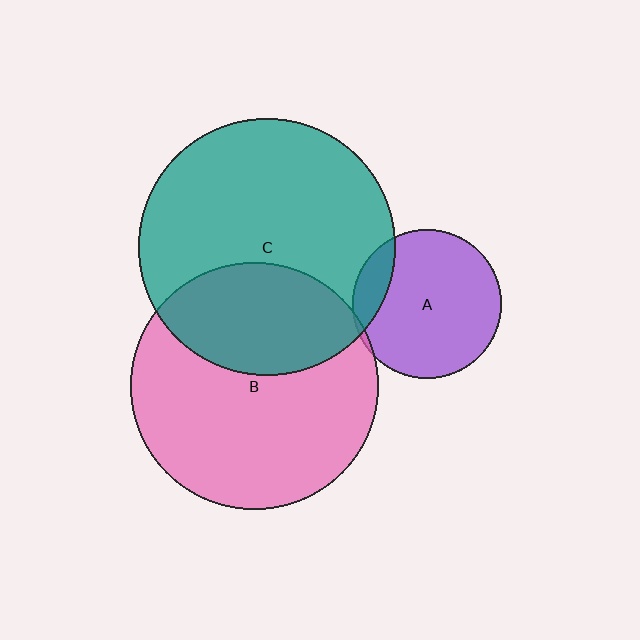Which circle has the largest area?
Circle C (teal).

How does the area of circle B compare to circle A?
Approximately 2.8 times.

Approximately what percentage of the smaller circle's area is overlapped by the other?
Approximately 35%.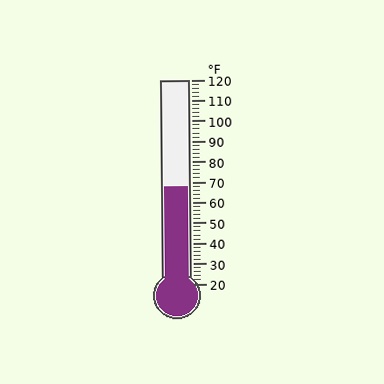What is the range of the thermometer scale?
The thermometer scale ranges from 20°F to 120°F.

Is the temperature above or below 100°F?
The temperature is below 100°F.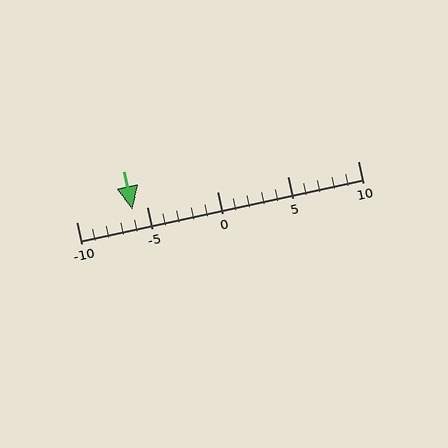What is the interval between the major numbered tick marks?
The major tick marks are spaced 5 units apart.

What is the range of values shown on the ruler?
The ruler shows values from -10 to 10.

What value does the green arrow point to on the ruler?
The green arrow points to approximately -6.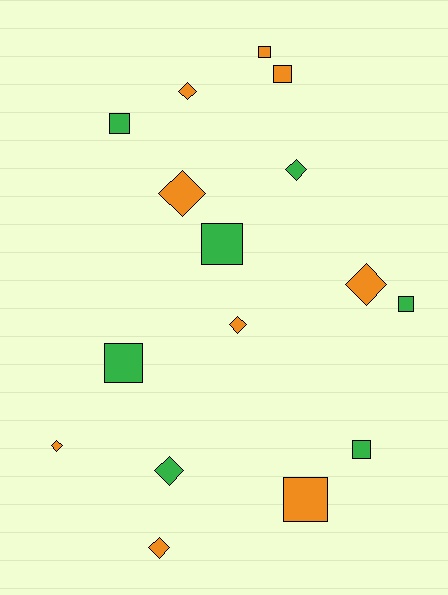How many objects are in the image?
There are 16 objects.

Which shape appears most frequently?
Square, with 8 objects.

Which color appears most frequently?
Orange, with 9 objects.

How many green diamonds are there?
There are 2 green diamonds.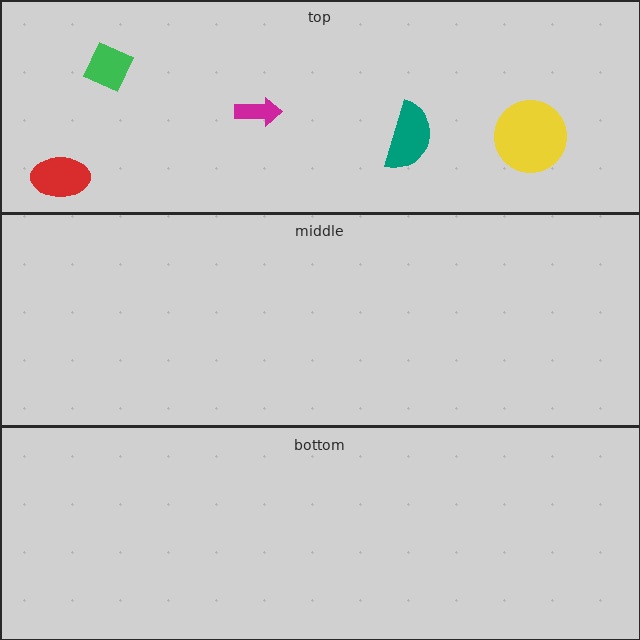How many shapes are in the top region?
5.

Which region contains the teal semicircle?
The top region.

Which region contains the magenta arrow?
The top region.